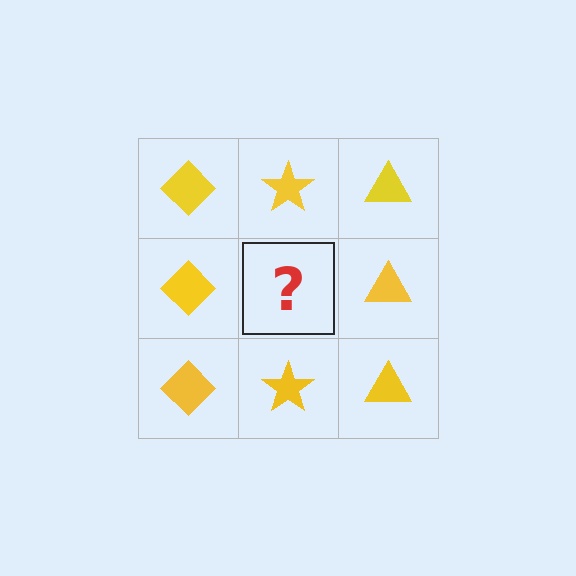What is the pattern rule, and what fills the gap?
The rule is that each column has a consistent shape. The gap should be filled with a yellow star.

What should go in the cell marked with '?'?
The missing cell should contain a yellow star.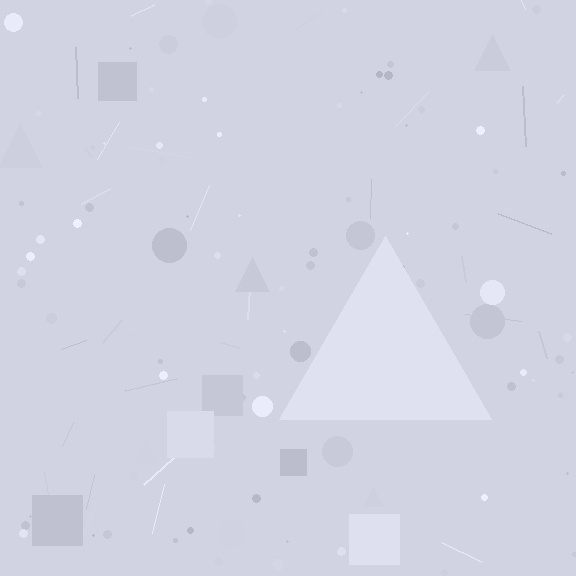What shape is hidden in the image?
A triangle is hidden in the image.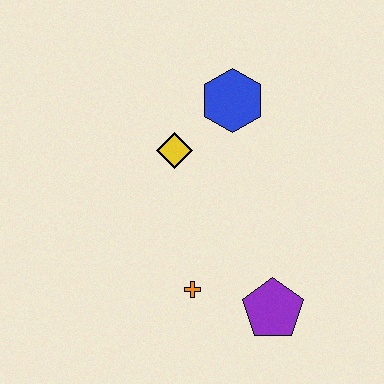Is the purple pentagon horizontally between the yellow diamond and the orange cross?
No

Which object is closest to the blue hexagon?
The yellow diamond is closest to the blue hexagon.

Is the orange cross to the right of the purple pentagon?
No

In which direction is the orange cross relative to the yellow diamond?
The orange cross is below the yellow diamond.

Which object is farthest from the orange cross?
The blue hexagon is farthest from the orange cross.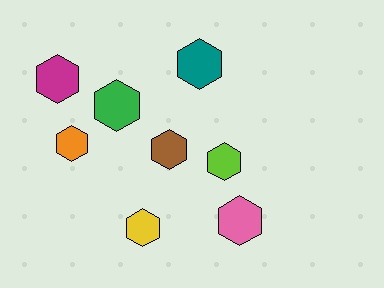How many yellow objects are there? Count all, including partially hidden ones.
There is 1 yellow object.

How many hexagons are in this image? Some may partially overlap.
There are 8 hexagons.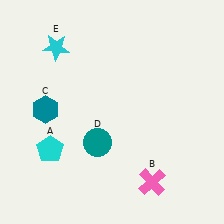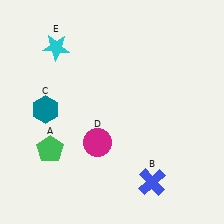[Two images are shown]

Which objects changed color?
A changed from cyan to green. B changed from pink to blue. D changed from teal to magenta.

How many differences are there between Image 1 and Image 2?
There are 3 differences between the two images.